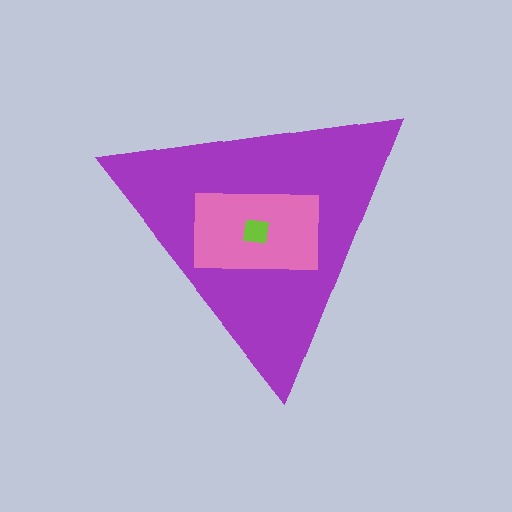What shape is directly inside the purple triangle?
The pink rectangle.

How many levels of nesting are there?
3.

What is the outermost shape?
The purple triangle.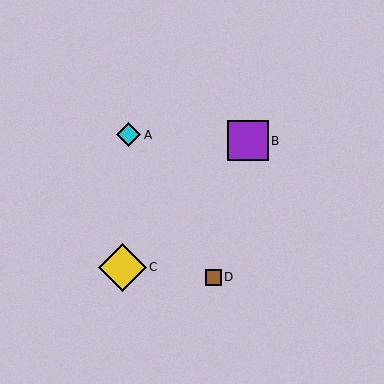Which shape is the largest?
The yellow diamond (labeled C) is the largest.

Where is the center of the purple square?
The center of the purple square is at (248, 141).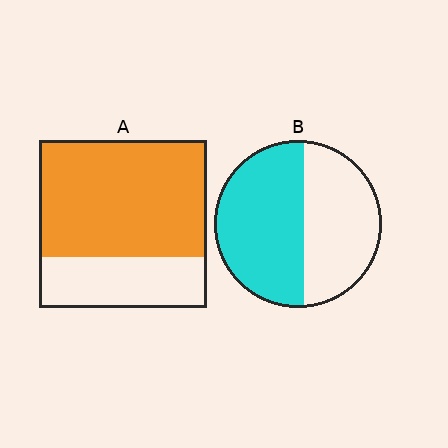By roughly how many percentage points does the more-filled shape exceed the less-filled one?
By roughly 15 percentage points (A over B).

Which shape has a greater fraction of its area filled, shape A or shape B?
Shape A.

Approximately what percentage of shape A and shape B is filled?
A is approximately 70% and B is approximately 55%.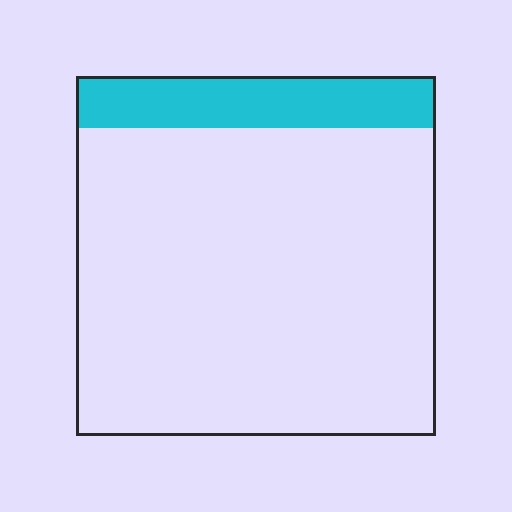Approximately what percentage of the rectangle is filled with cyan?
Approximately 15%.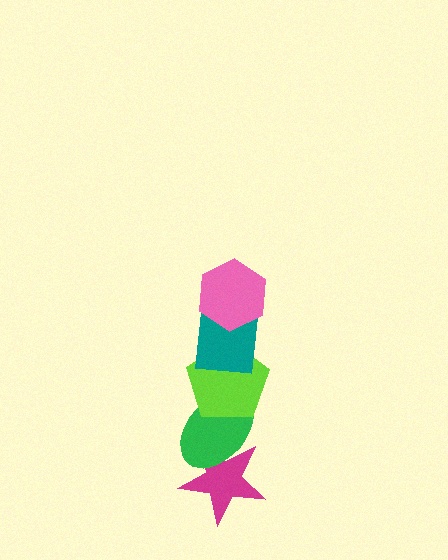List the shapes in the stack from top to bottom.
From top to bottom: the pink hexagon, the teal square, the lime pentagon, the green ellipse, the magenta star.